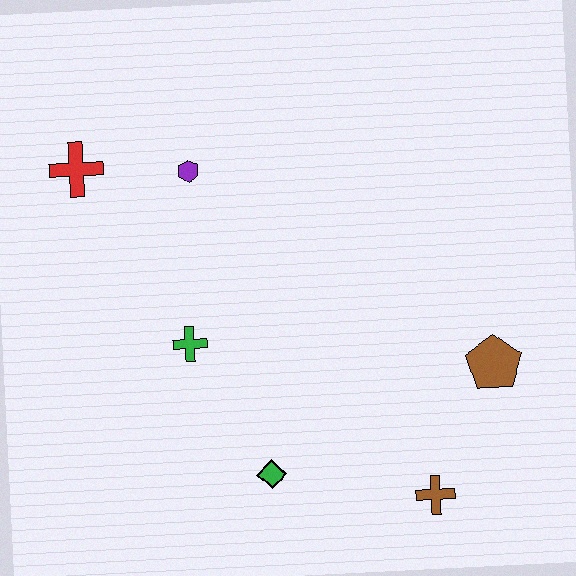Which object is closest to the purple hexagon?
The red cross is closest to the purple hexagon.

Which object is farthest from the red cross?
The brown cross is farthest from the red cross.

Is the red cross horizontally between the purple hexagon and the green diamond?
No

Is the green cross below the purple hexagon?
Yes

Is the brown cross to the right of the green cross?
Yes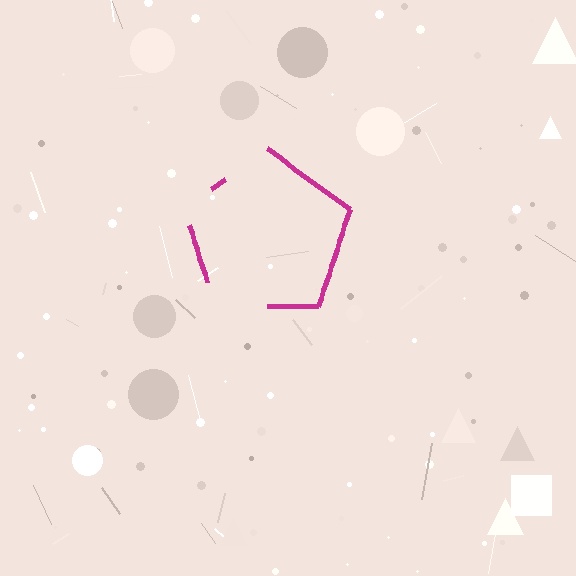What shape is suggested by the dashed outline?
The dashed outline suggests a pentagon.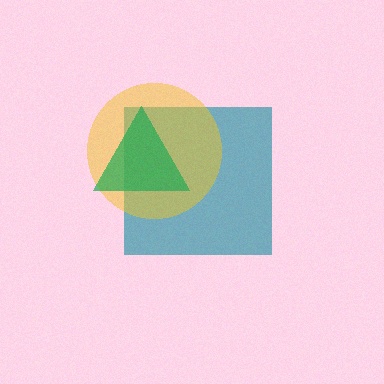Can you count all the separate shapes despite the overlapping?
Yes, there are 3 separate shapes.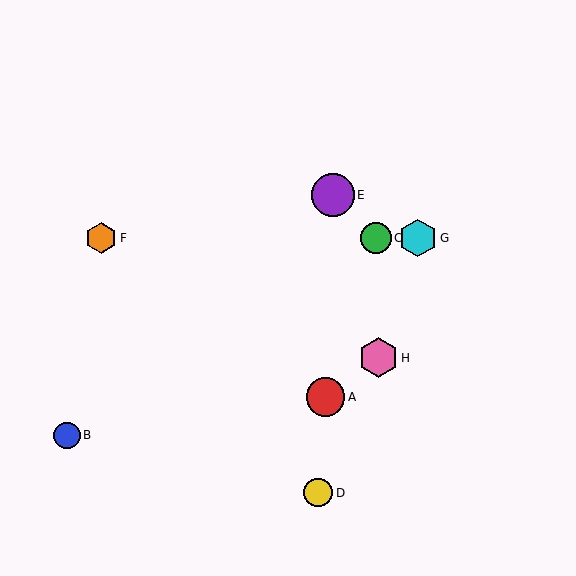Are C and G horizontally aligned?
Yes, both are at y≈238.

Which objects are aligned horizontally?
Objects C, F, G are aligned horizontally.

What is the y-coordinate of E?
Object E is at y≈195.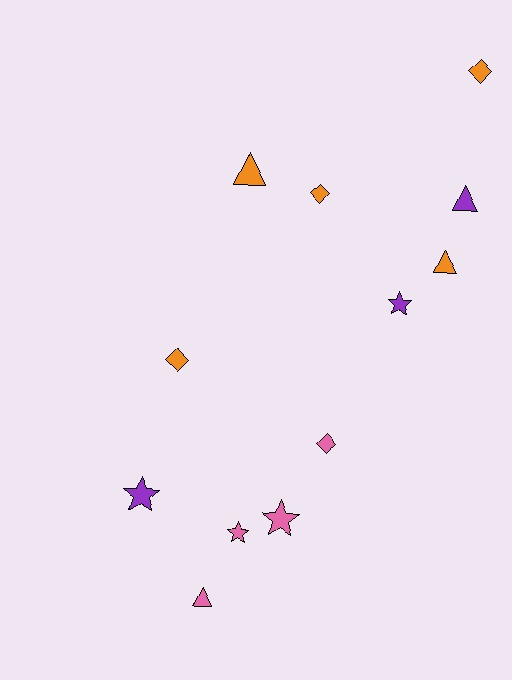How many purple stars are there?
There are 2 purple stars.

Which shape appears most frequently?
Star, with 4 objects.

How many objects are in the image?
There are 12 objects.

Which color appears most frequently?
Orange, with 5 objects.